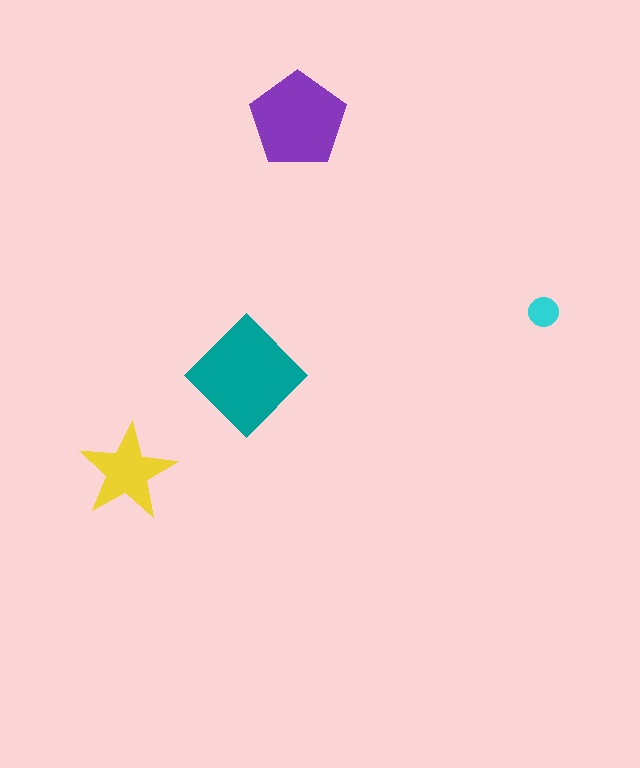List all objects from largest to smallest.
The teal diamond, the purple pentagon, the yellow star, the cyan circle.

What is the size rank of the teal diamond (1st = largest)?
1st.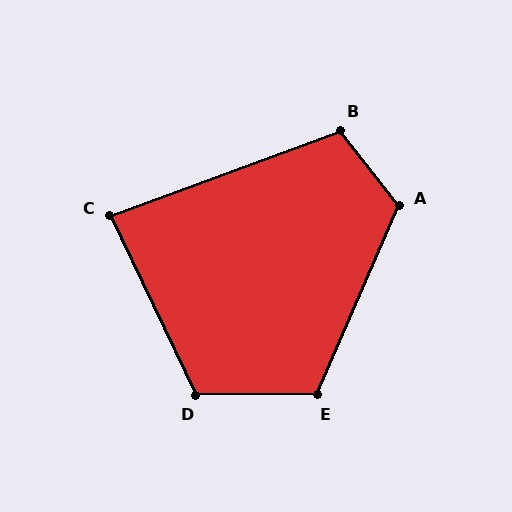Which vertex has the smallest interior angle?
C, at approximately 85 degrees.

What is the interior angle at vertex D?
Approximately 115 degrees (obtuse).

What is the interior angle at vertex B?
Approximately 107 degrees (obtuse).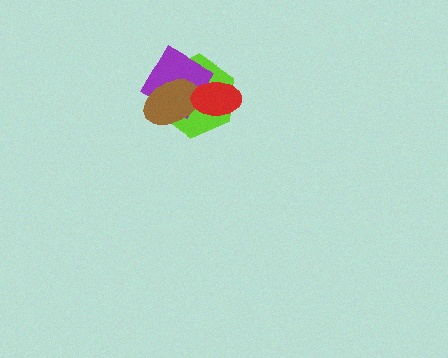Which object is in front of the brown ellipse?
The red ellipse is in front of the brown ellipse.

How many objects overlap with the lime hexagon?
3 objects overlap with the lime hexagon.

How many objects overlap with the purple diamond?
3 objects overlap with the purple diamond.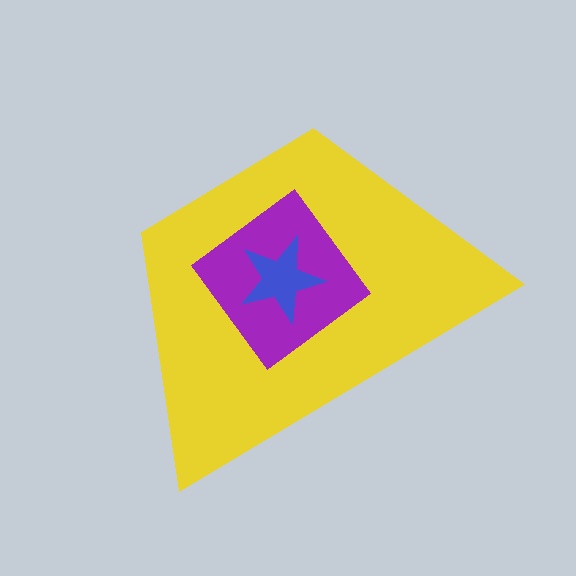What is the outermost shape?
The yellow trapezoid.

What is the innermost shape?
The blue star.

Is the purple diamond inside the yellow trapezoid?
Yes.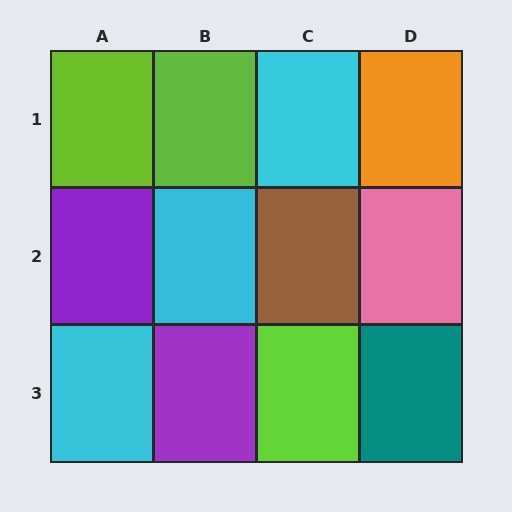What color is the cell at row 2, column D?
Pink.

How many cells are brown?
1 cell is brown.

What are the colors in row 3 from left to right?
Cyan, purple, lime, teal.